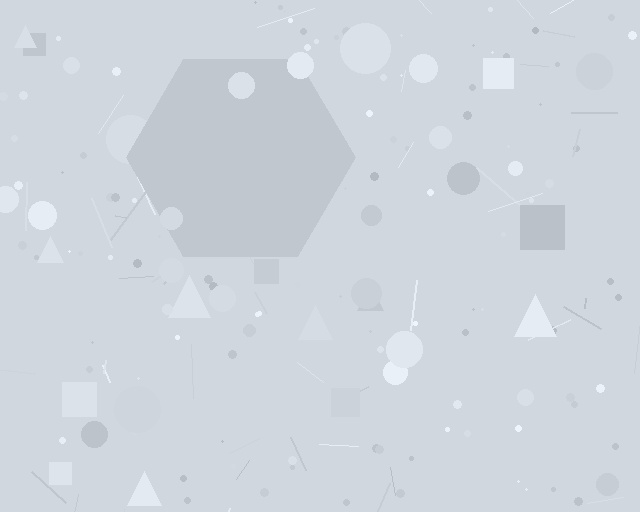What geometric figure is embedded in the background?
A hexagon is embedded in the background.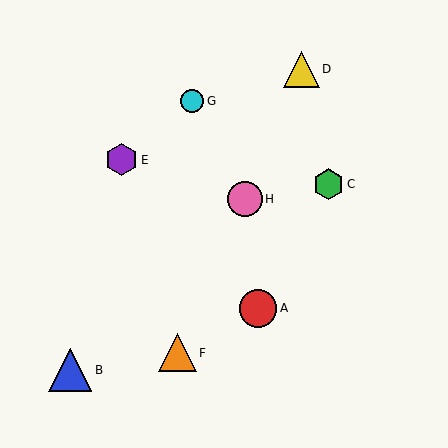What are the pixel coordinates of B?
Object B is at (70, 370).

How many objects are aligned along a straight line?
3 objects (D, F, H) are aligned along a straight line.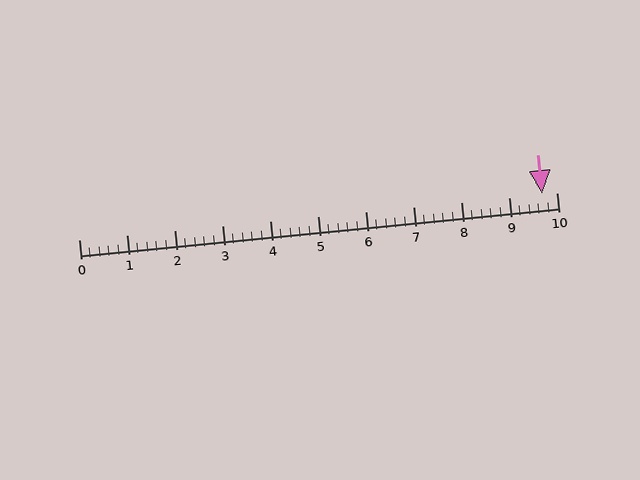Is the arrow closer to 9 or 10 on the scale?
The arrow is closer to 10.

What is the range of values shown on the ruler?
The ruler shows values from 0 to 10.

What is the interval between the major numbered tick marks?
The major tick marks are spaced 1 units apart.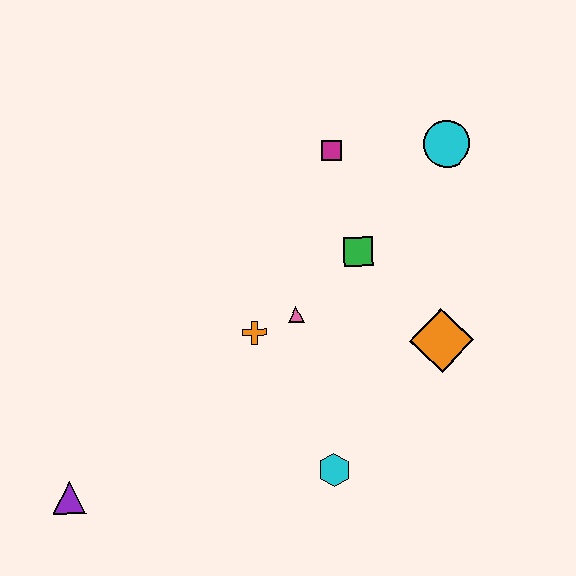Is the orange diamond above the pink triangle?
No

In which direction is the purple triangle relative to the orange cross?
The purple triangle is to the left of the orange cross.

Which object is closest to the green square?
The pink triangle is closest to the green square.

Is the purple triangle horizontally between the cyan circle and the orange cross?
No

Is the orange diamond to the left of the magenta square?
No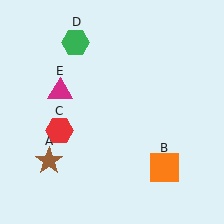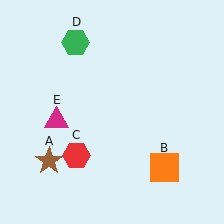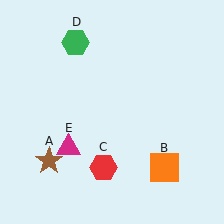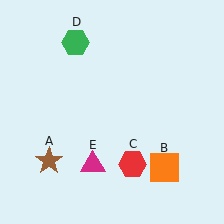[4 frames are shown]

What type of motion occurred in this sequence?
The red hexagon (object C), magenta triangle (object E) rotated counterclockwise around the center of the scene.